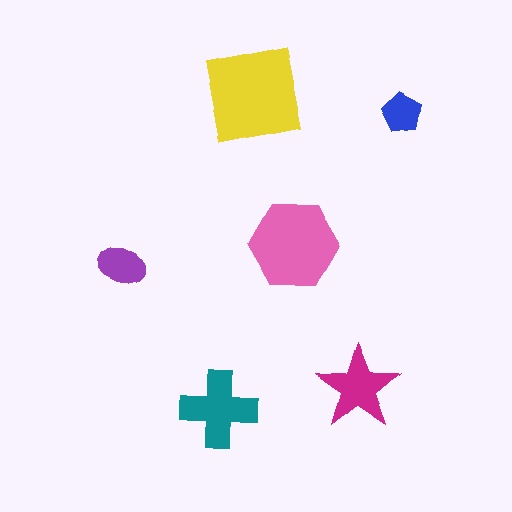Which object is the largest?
The yellow square.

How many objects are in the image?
There are 6 objects in the image.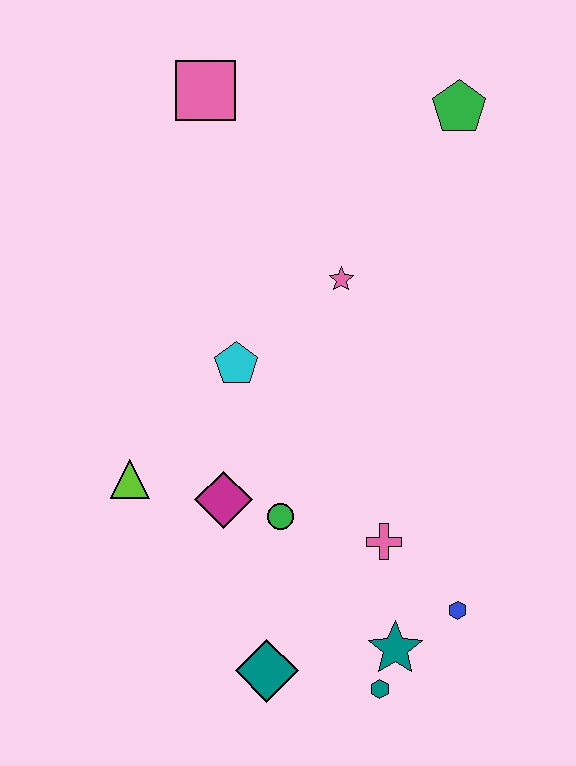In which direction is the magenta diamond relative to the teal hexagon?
The magenta diamond is above the teal hexagon.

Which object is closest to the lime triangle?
The magenta diamond is closest to the lime triangle.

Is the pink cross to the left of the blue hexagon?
Yes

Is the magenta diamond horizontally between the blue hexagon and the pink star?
No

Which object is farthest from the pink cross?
The pink square is farthest from the pink cross.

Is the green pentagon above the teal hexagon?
Yes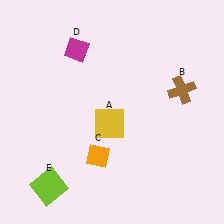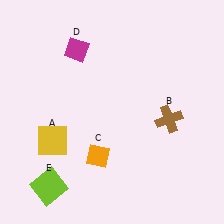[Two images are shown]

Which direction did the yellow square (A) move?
The yellow square (A) moved left.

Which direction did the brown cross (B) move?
The brown cross (B) moved down.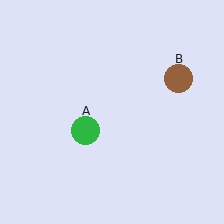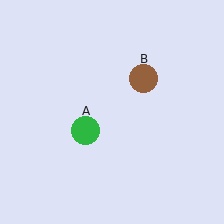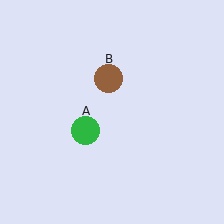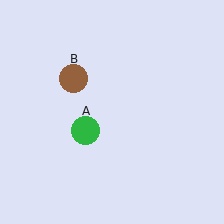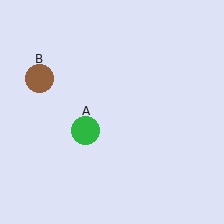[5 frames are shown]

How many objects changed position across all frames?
1 object changed position: brown circle (object B).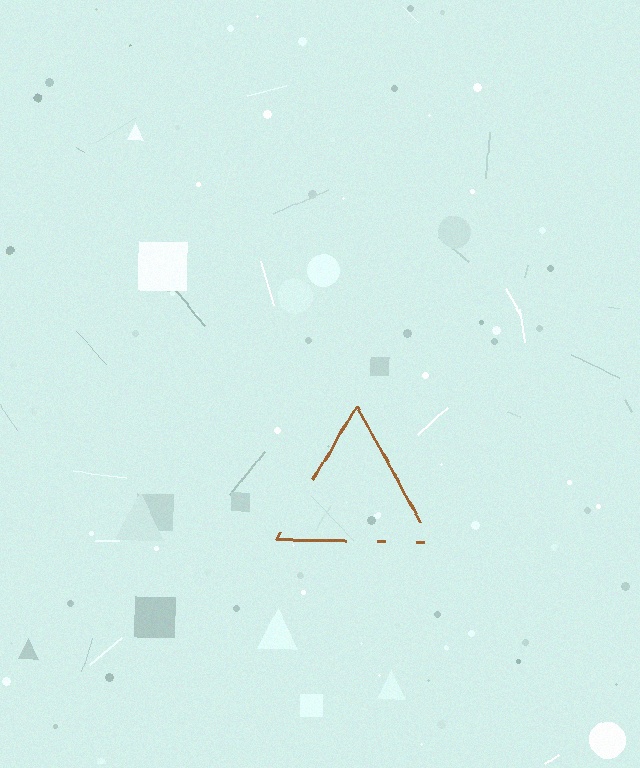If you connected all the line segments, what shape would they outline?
They would outline a triangle.